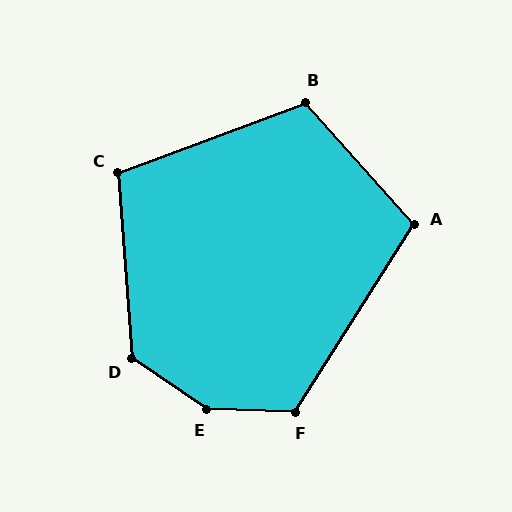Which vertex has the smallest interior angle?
A, at approximately 106 degrees.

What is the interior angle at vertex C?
Approximately 106 degrees (obtuse).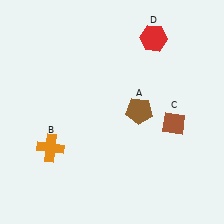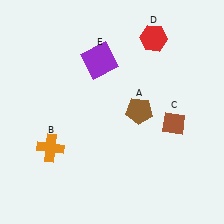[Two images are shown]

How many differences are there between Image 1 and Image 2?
There is 1 difference between the two images.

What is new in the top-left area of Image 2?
A purple square (E) was added in the top-left area of Image 2.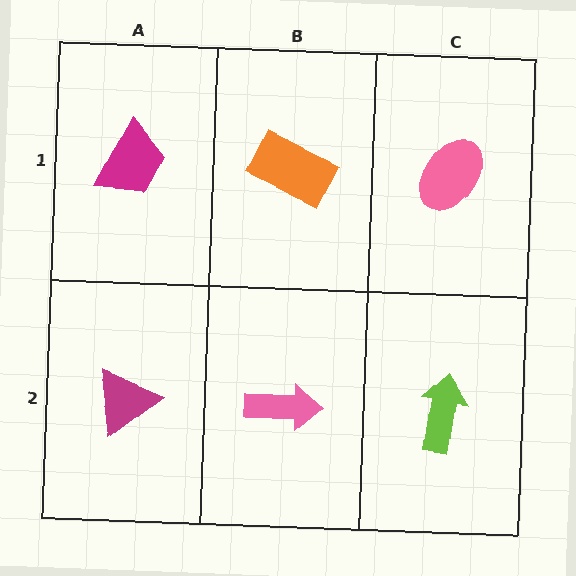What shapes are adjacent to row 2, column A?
A magenta trapezoid (row 1, column A), a pink arrow (row 2, column B).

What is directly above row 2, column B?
An orange rectangle.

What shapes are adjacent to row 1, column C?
A lime arrow (row 2, column C), an orange rectangle (row 1, column B).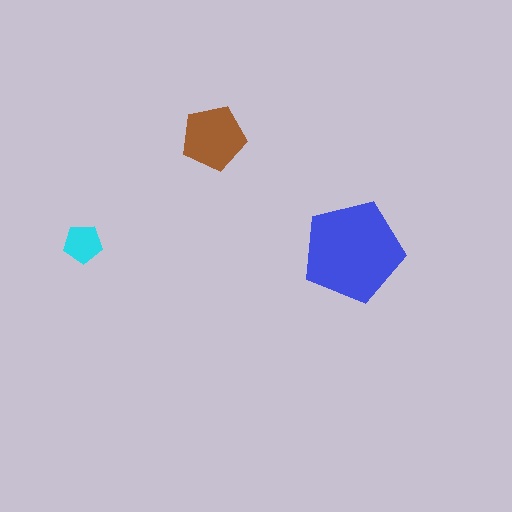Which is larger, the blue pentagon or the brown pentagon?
The blue one.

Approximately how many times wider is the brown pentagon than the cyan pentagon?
About 1.5 times wider.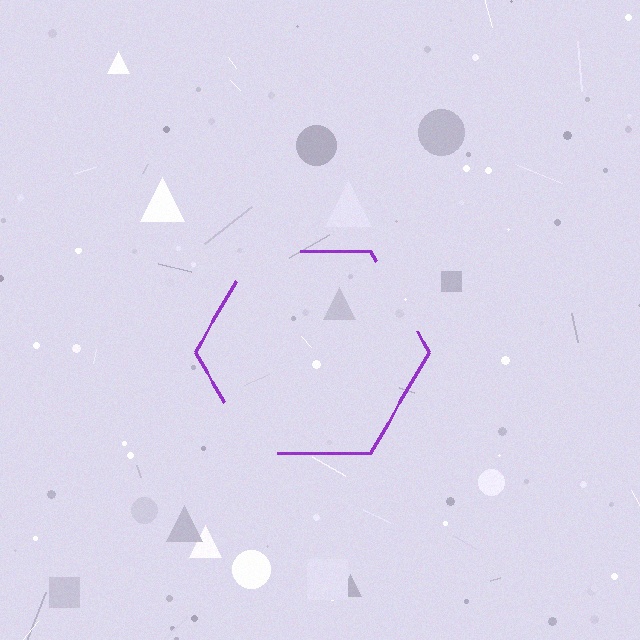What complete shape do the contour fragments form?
The contour fragments form a hexagon.